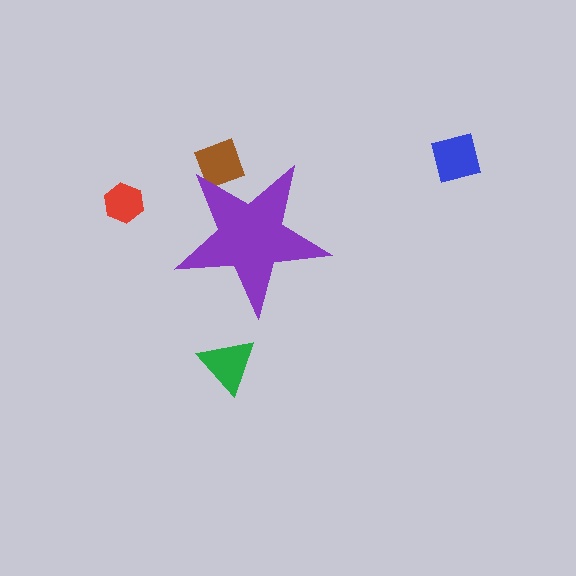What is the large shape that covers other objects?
A purple star.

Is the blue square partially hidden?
No, the blue square is fully visible.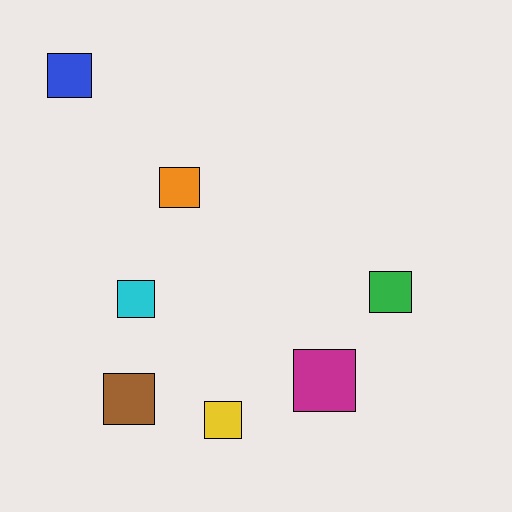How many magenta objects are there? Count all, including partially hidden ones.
There is 1 magenta object.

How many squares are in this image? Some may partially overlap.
There are 7 squares.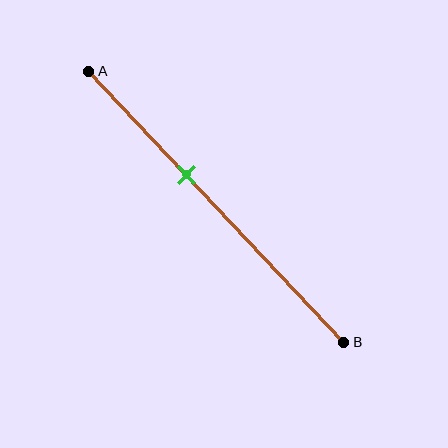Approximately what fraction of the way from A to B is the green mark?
The green mark is approximately 40% of the way from A to B.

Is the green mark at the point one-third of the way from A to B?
No, the mark is at about 40% from A, not at the 33% one-third point.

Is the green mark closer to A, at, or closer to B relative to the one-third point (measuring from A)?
The green mark is closer to point B than the one-third point of segment AB.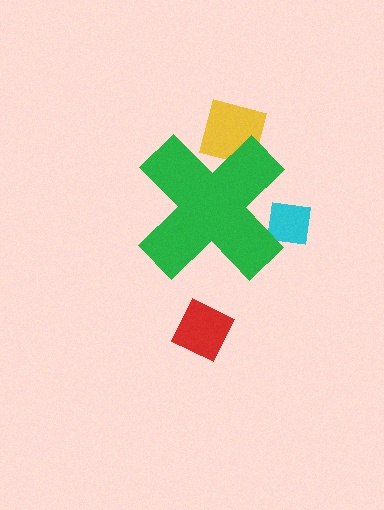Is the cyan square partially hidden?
Yes, the cyan square is partially hidden behind the green cross.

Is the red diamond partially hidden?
No, the red diamond is fully visible.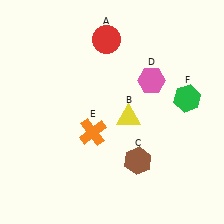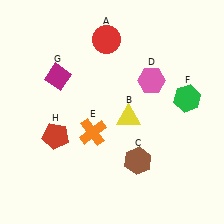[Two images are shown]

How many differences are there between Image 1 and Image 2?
There are 2 differences between the two images.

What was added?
A magenta diamond (G), a red pentagon (H) were added in Image 2.